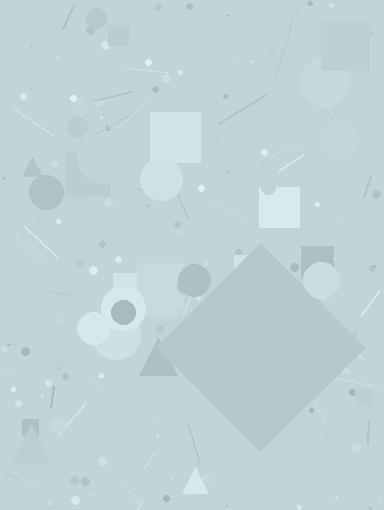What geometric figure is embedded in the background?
A diamond is embedded in the background.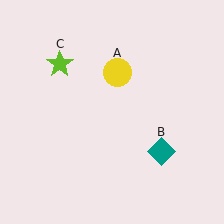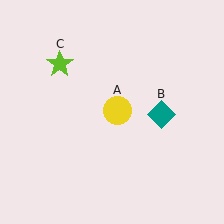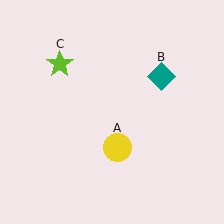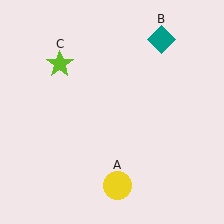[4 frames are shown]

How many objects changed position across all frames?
2 objects changed position: yellow circle (object A), teal diamond (object B).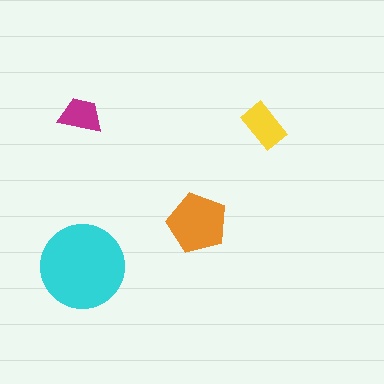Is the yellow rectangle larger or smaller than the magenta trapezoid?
Larger.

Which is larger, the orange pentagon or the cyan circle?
The cyan circle.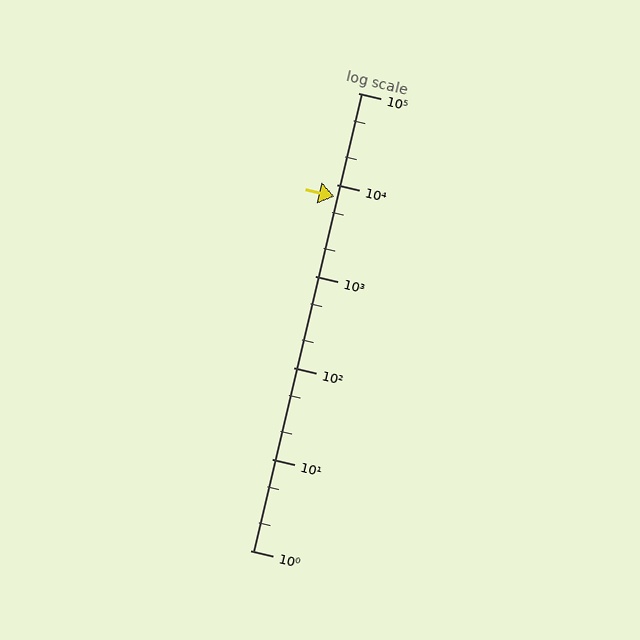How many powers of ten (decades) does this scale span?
The scale spans 5 decades, from 1 to 100000.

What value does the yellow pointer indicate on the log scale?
The pointer indicates approximately 7300.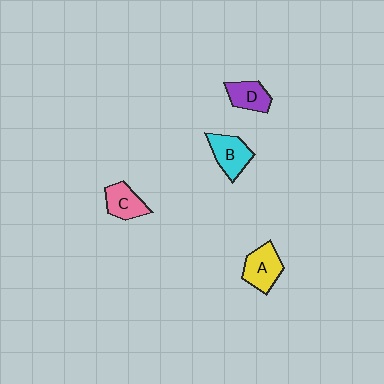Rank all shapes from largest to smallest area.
From largest to smallest: A (yellow), B (cyan), C (pink), D (purple).